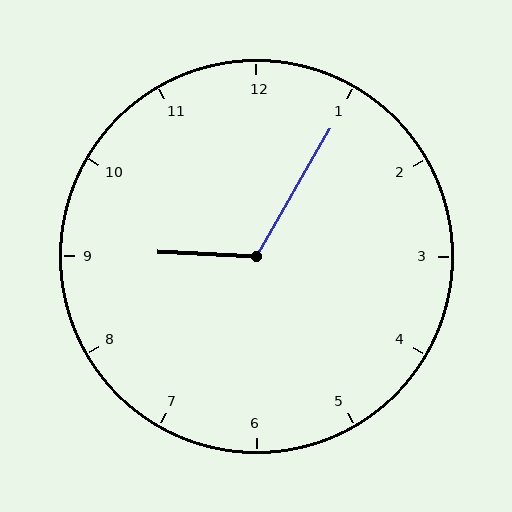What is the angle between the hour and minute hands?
Approximately 118 degrees.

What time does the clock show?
9:05.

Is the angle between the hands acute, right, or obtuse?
It is obtuse.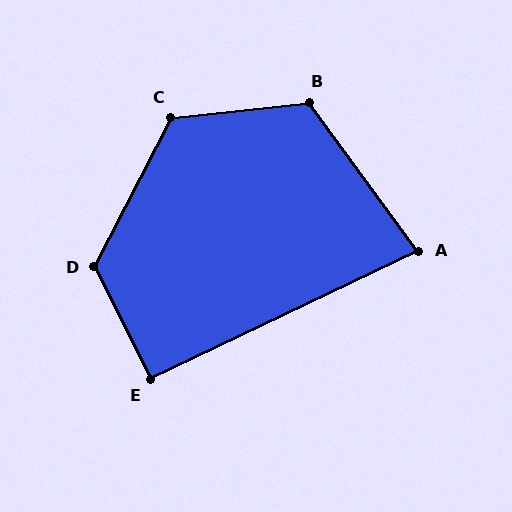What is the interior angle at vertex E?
Approximately 91 degrees (approximately right).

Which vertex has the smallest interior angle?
A, at approximately 79 degrees.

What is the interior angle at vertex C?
Approximately 123 degrees (obtuse).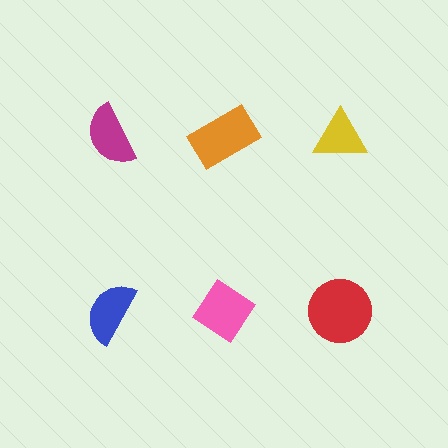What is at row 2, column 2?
A pink diamond.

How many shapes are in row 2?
3 shapes.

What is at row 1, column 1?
A magenta semicircle.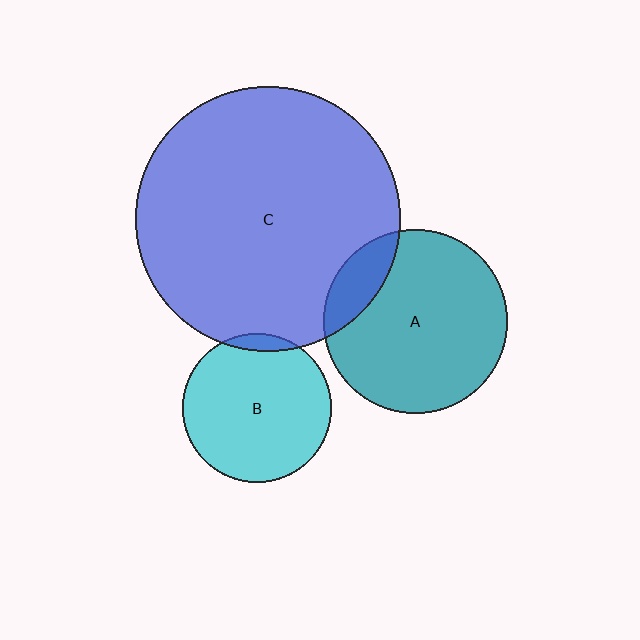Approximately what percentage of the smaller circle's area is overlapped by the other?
Approximately 15%.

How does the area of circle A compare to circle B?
Approximately 1.5 times.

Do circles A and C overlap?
Yes.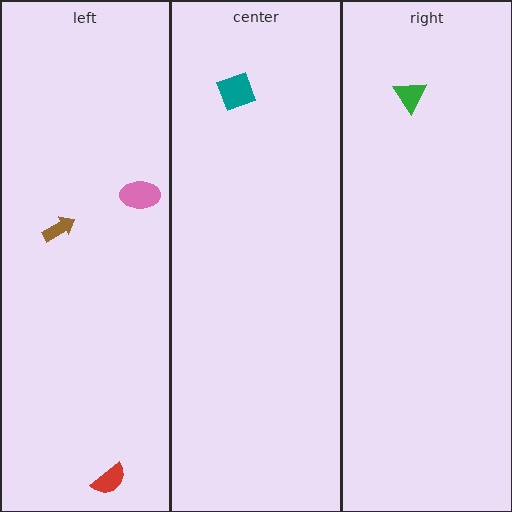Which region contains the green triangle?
The right region.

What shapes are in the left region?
The brown arrow, the pink ellipse, the red semicircle.